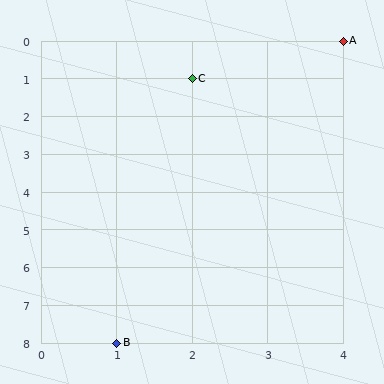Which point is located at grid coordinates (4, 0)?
Point A is at (4, 0).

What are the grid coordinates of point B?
Point B is at grid coordinates (1, 8).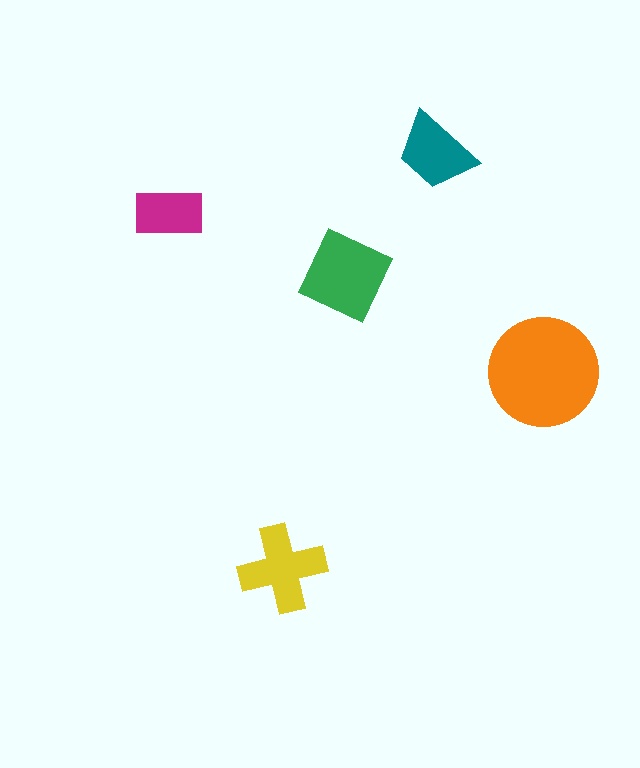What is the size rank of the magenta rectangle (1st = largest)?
5th.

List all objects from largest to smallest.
The orange circle, the green diamond, the yellow cross, the teal trapezoid, the magenta rectangle.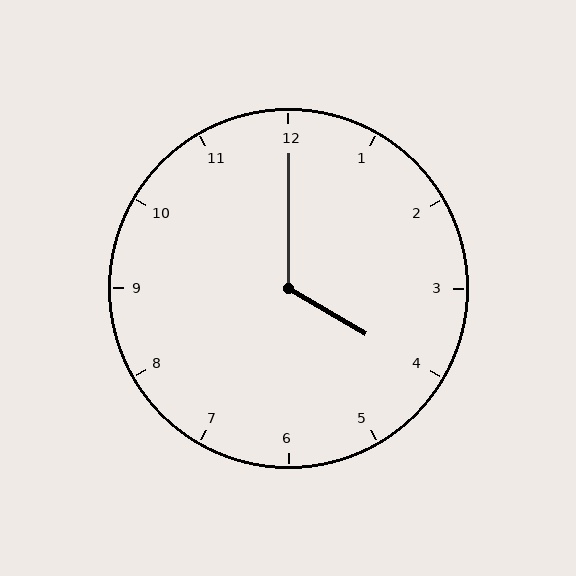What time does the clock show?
4:00.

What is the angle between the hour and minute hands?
Approximately 120 degrees.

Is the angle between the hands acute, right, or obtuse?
It is obtuse.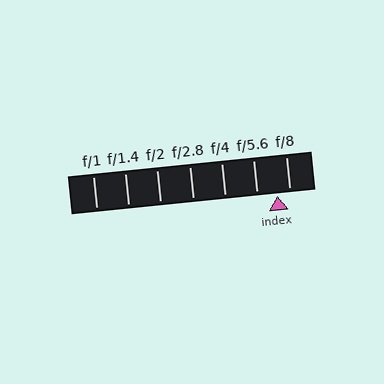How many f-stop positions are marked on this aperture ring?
There are 7 f-stop positions marked.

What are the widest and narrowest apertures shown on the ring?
The widest aperture shown is f/1 and the narrowest is f/8.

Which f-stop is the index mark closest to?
The index mark is closest to f/8.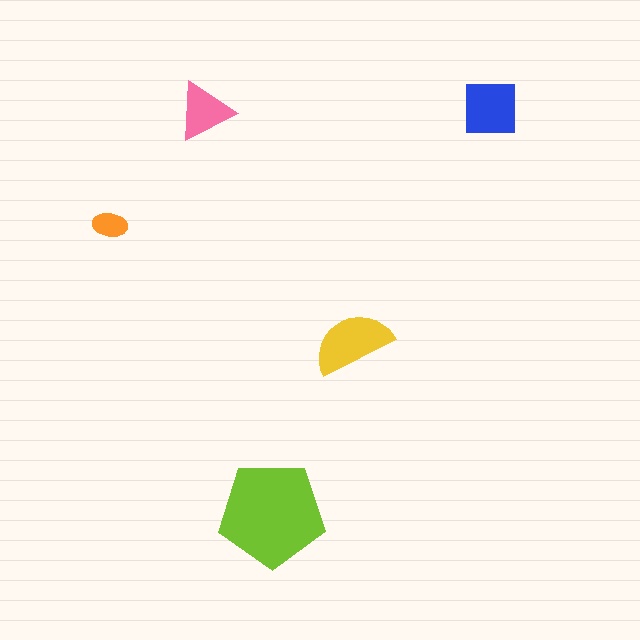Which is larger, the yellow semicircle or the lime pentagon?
The lime pentagon.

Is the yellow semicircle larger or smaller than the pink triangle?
Larger.